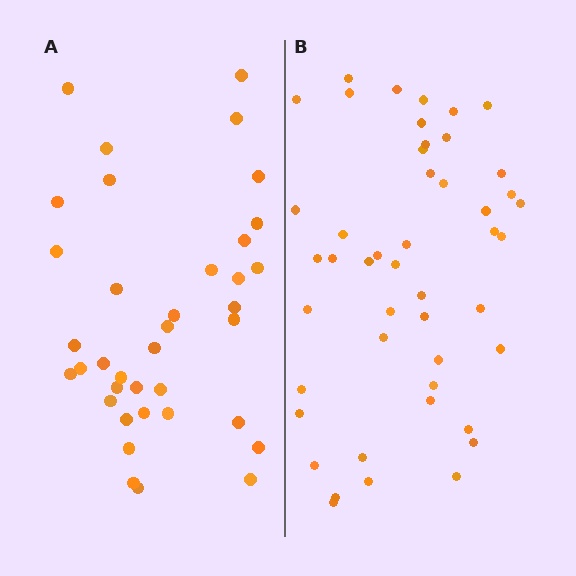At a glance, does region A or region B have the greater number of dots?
Region B (the right region) has more dots.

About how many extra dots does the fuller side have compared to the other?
Region B has roughly 10 or so more dots than region A.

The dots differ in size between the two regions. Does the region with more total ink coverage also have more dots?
No. Region A has more total ink coverage because its dots are larger, but region B actually contains more individual dots. Total area can be misleading — the number of items is what matters here.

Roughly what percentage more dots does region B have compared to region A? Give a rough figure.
About 25% more.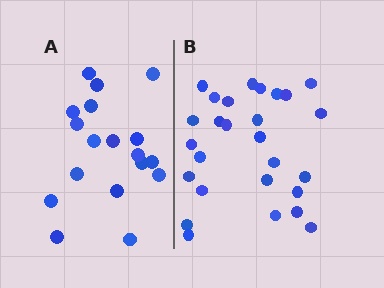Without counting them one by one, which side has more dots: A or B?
Region B (the right region) has more dots.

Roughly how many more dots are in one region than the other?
Region B has roughly 8 or so more dots than region A.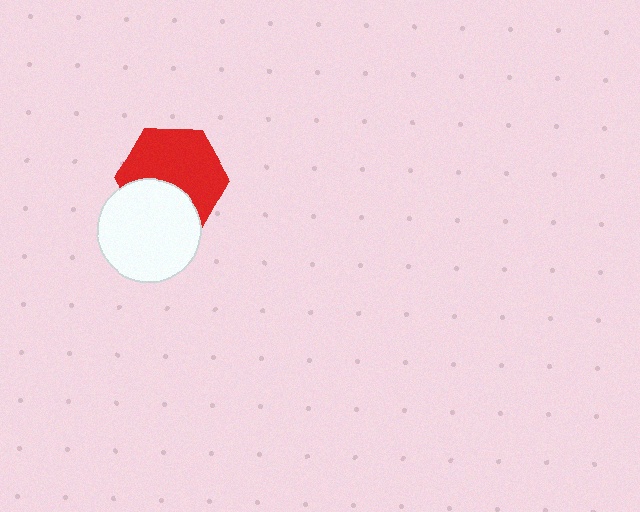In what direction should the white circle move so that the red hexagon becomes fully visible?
The white circle should move down. That is the shortest direction to clear the overlap and leave the red hexagon fully visible.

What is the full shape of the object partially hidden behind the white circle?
The partially hidden object is a red hexagon.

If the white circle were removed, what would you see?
You would see the complete red hexagon.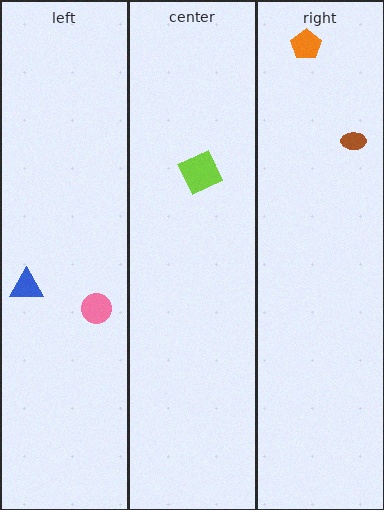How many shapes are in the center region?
1.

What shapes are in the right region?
The brown ellipse, the orange pentagon.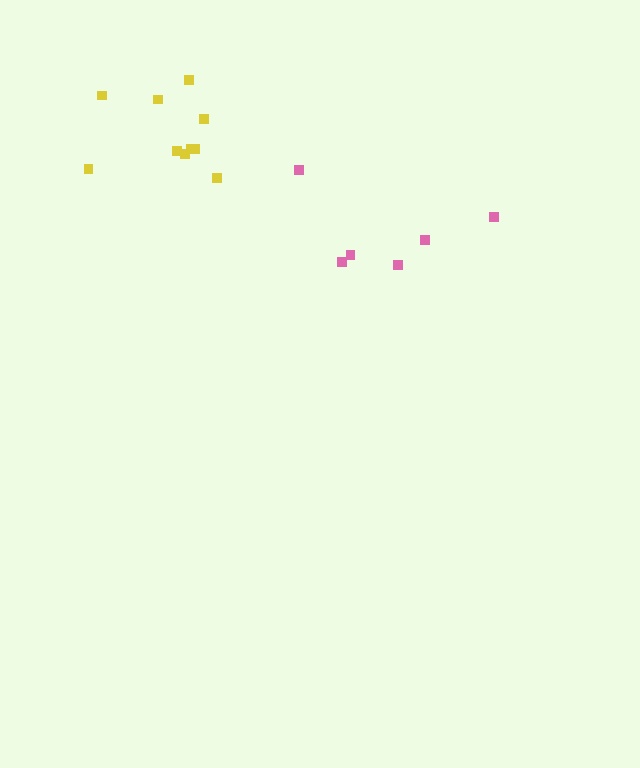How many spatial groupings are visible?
There are 2 spatial groupings.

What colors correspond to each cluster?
The clusters are colored: pink, yellow.